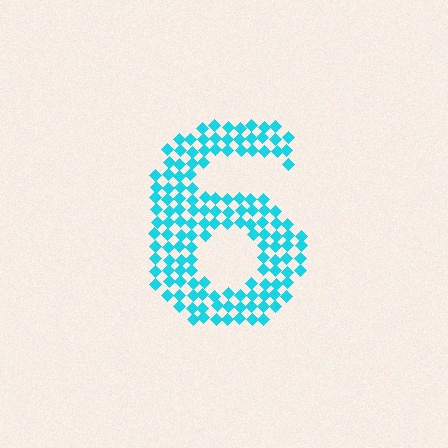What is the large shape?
The large shape is the digit 6.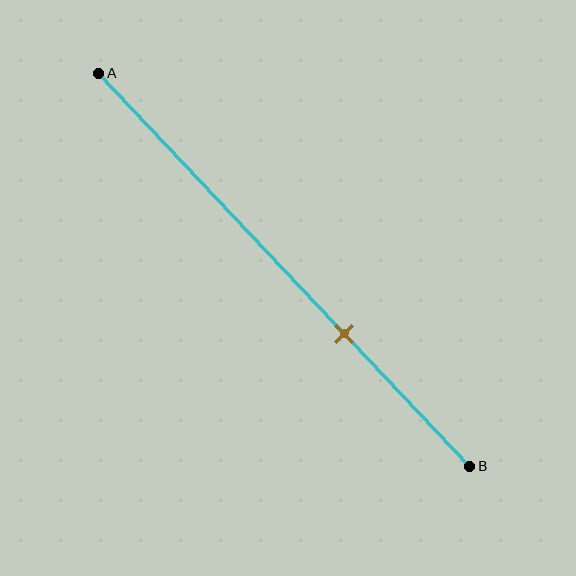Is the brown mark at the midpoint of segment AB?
No, the mark is at about 65% from A, not at the 50% midpoint.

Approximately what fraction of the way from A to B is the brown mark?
The brown mark is approximately 65% of the way from A to B.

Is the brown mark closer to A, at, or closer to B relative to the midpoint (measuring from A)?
The brown mark is closer to point B than the midpoint of segment AB.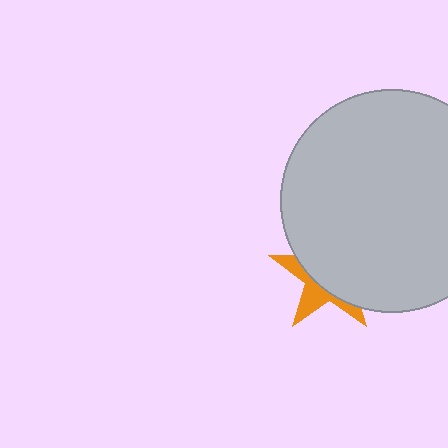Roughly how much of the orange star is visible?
A small part of it is visible (roughly 34%).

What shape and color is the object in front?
The object in front is a light gray circle.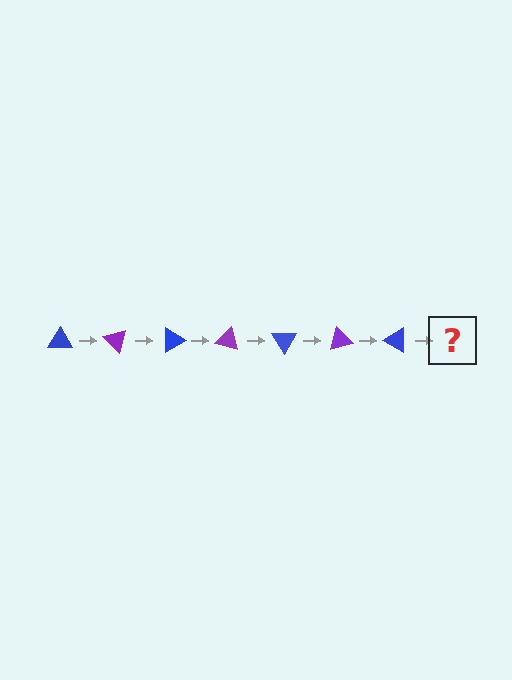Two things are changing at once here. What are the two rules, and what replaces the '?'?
The two rules are that it rotates 45 degrees each step and the color cycles through blue and purple. The '?' should be a purple triangle, rotated 315 degrees from the start.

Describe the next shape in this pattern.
It should be a purple triangle, rotated 315 degrees from the start.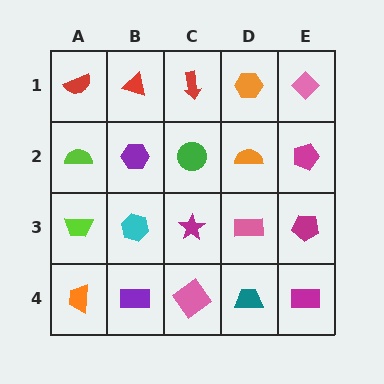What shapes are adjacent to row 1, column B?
A purple hexagon (row 2, column B), a red semicircle (row 1, column A), a red arrow (row 1, column C).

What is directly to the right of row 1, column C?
An orange hexagon.